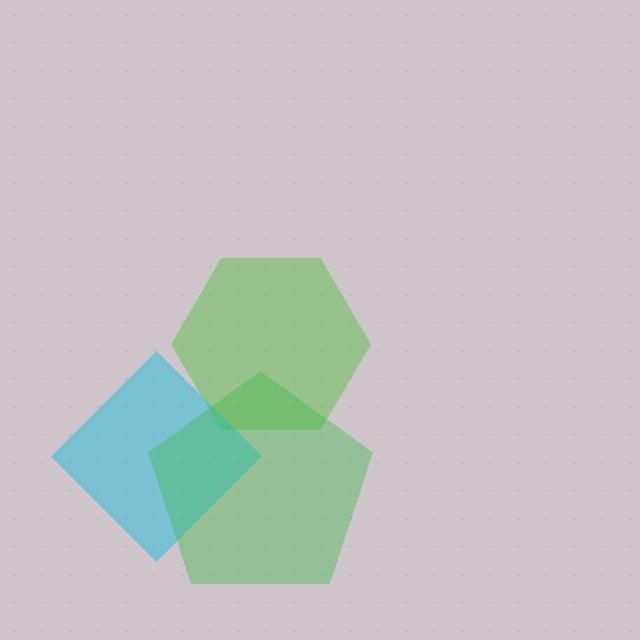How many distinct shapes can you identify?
There are 3 distinct shapes: a lime hexagon, a cyan diamond, a green pentagon.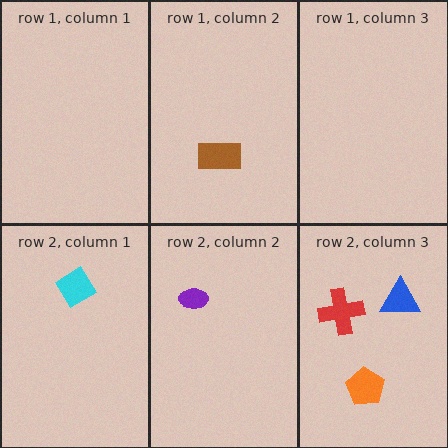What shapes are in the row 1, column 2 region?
The brown rectangle.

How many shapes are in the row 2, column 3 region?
3.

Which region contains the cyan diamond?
The row 2, column 1 region.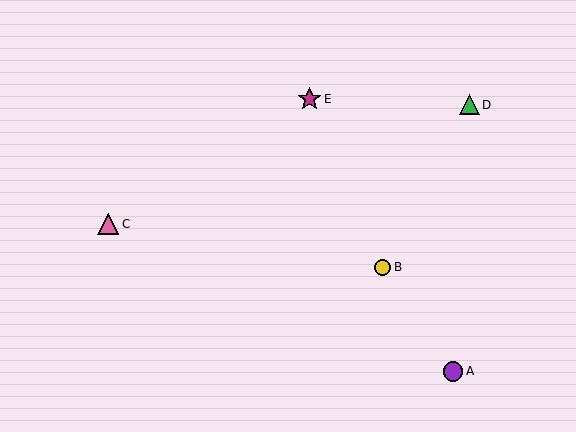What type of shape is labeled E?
Shape E is a magenta star.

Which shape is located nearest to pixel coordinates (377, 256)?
The yellow circle (labeled B) at (382, 268) is nearest to that location.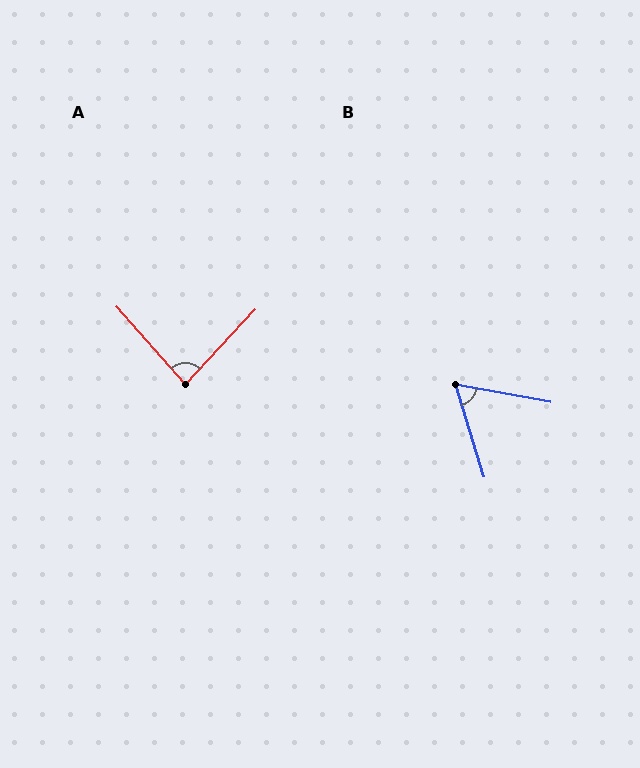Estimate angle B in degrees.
Approximately 62 degrees.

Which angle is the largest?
A, at approximately 85 degrees.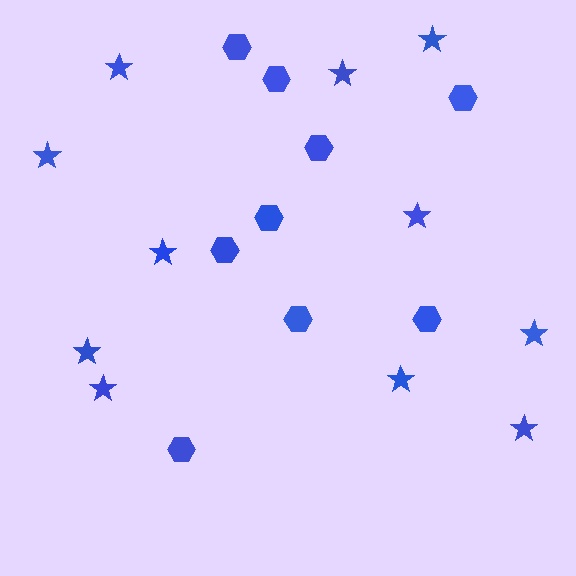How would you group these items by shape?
There are 2 groups: one group of stars (11) and one group of hexagons (9).